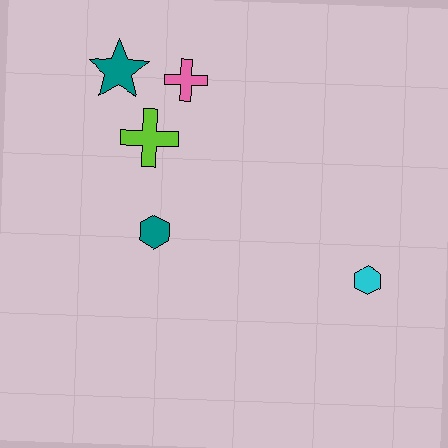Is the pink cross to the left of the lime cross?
No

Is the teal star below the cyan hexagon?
No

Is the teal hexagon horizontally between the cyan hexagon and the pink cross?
No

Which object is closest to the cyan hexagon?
The teal hexagon is closest to the cyan hexagon.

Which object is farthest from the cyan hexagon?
The teal star is farthest from the cyan hexagon.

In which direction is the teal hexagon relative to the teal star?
The teal hexagon is below the teal star.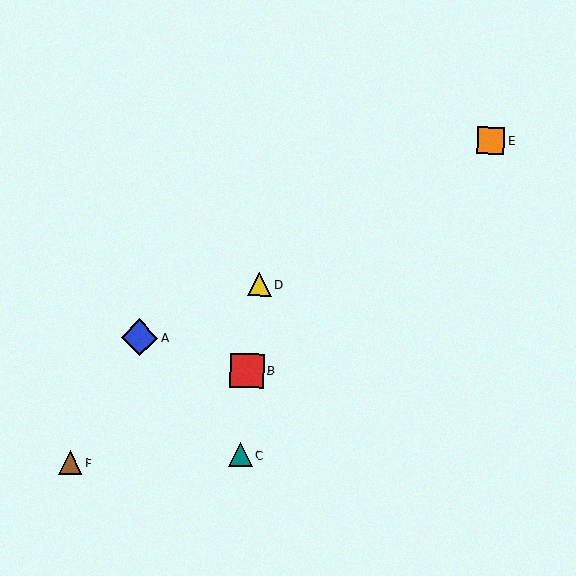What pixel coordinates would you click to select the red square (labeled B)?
Click at (247, 371) to select the red square B.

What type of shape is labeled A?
Shape A is a blue diamond.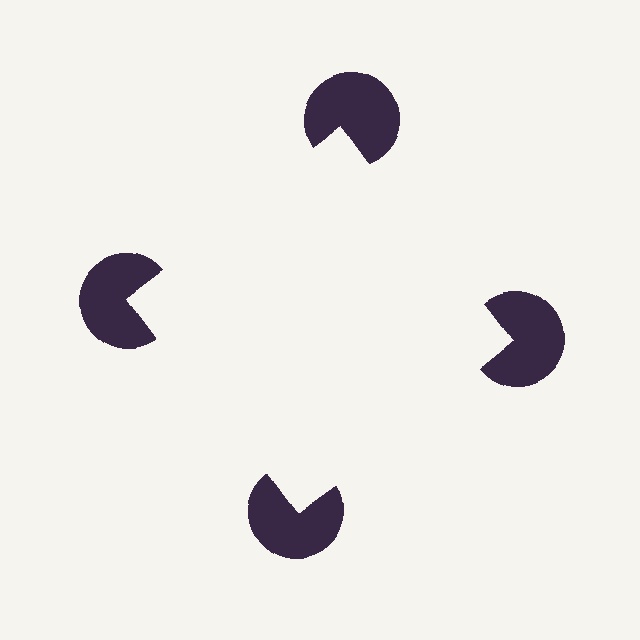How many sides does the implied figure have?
4 sides.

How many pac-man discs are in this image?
There are 4 — one at each vertex of the illusory square.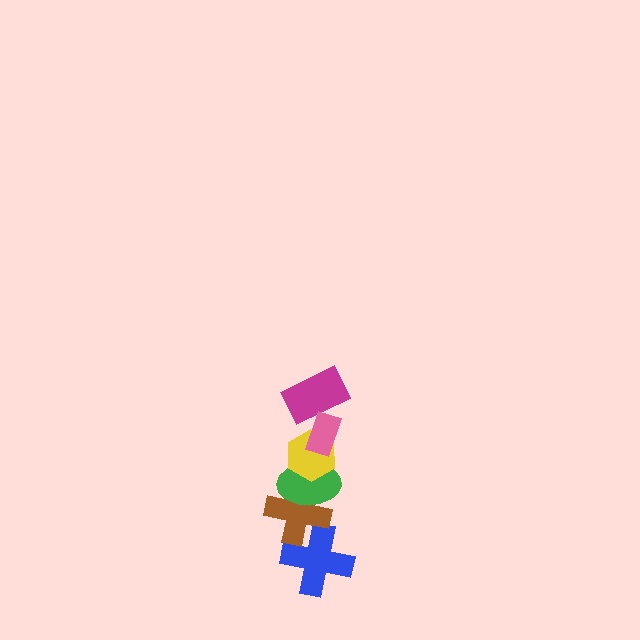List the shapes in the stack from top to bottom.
From top to bottom: the pink rectangle, the magenta rectangle, the yellow hexagon, the green ellipse, the brown cross, the blue cross.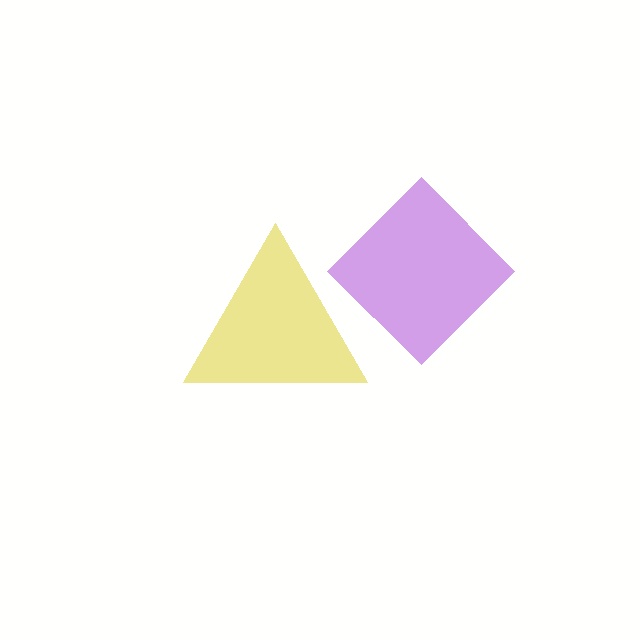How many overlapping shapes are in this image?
There are 2 overlapping shapes in the image.